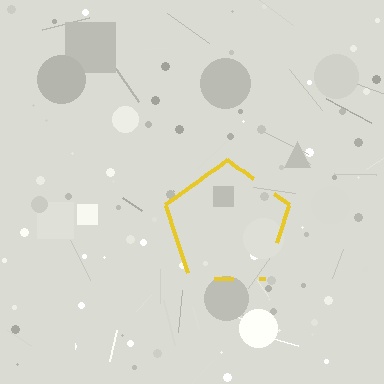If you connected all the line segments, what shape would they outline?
They would outline a pentagon.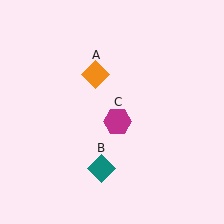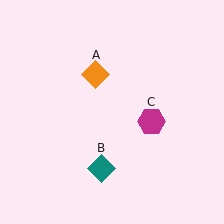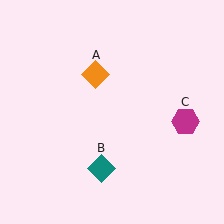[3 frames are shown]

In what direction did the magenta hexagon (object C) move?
The magenta hexagon (object C) moved right.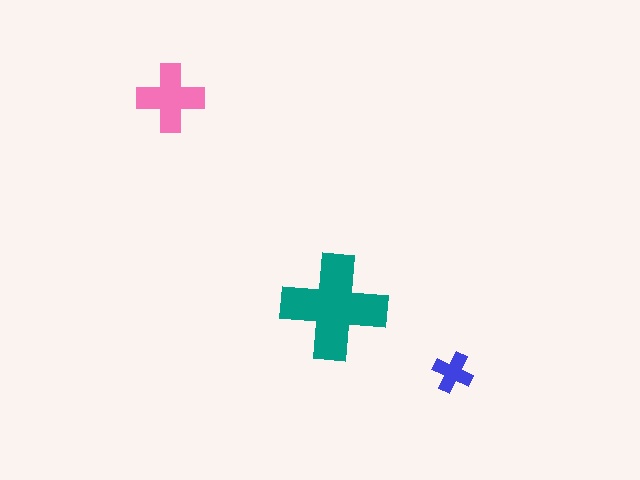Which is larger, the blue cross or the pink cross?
The pink one.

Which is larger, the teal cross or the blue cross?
The teal one.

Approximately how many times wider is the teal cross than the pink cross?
About 1.5 times wider.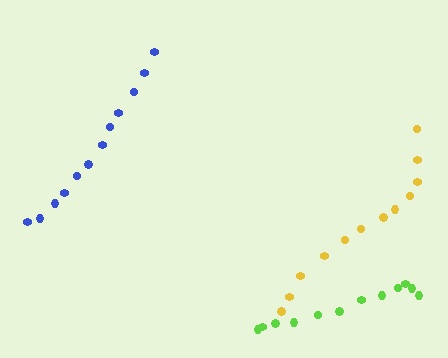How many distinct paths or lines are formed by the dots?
There are 3 distinct paths.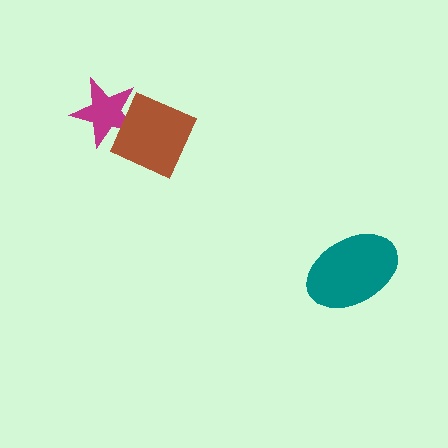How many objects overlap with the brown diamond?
1 object overlaps with the brown diamond.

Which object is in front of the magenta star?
The brown diamond is in front of the magenta star.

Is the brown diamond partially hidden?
No, no other shape covers it.